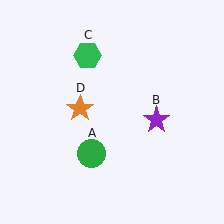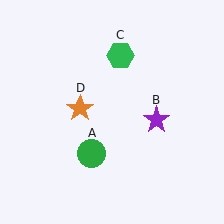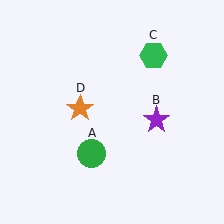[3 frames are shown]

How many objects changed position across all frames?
1 object changed position: green hexagon (object C).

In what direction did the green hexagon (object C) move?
The green hexagon (object C) moved right.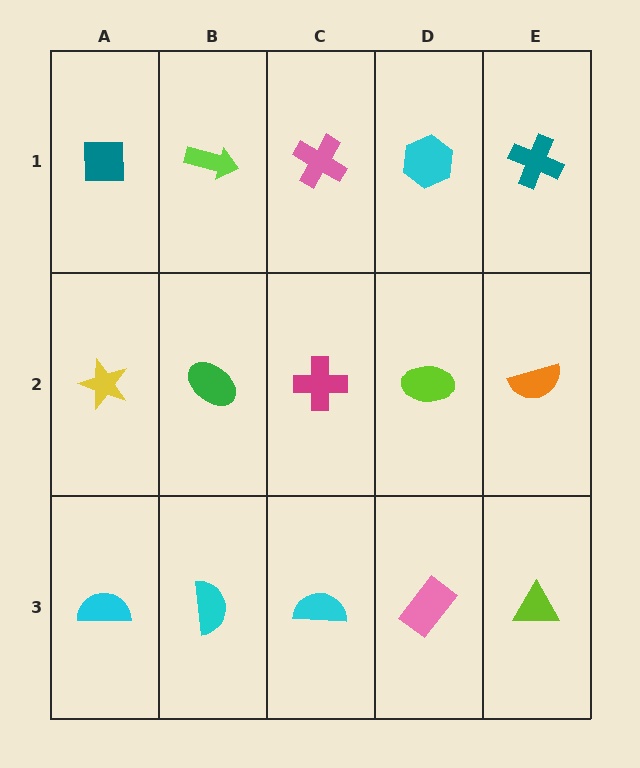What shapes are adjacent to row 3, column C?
A magenta cross (row 2, column C), a cyan semicircle (row 3, column B), a pink rectangle (row 3, column D).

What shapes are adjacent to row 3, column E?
An orange semicircle (row 2, column E), a pink rectangle (row 3, column D).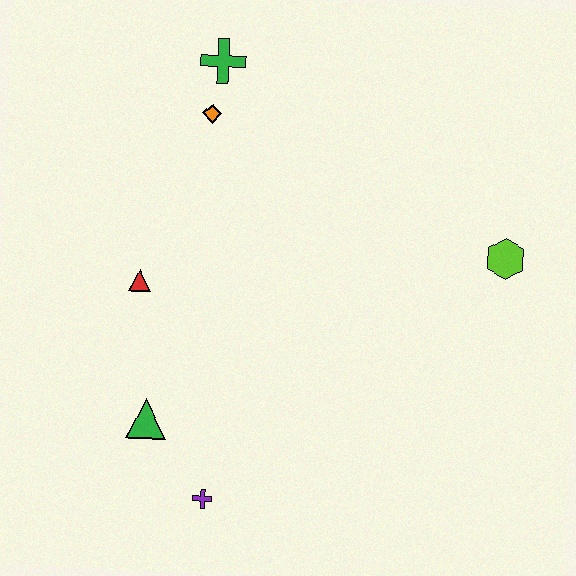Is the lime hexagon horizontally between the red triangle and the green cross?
No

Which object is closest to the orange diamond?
The green cross is closest to the orange diamond.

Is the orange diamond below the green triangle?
No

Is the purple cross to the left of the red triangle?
No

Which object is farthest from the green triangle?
The lime hexagon is farthest from the green triangle.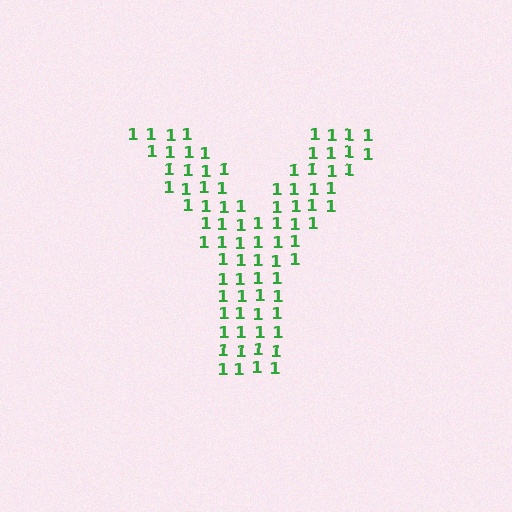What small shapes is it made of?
It is made of small digit 1's.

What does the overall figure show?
The overall figure shows the letter Y.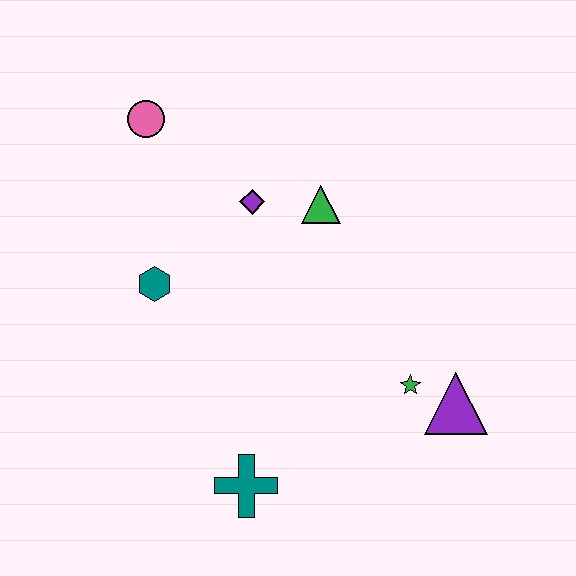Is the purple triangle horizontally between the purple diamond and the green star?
No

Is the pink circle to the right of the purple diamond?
No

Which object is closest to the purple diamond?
The green triangle is closest to the purple diamond.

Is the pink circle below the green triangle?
No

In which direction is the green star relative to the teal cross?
The green star is to the right of the teal cross.